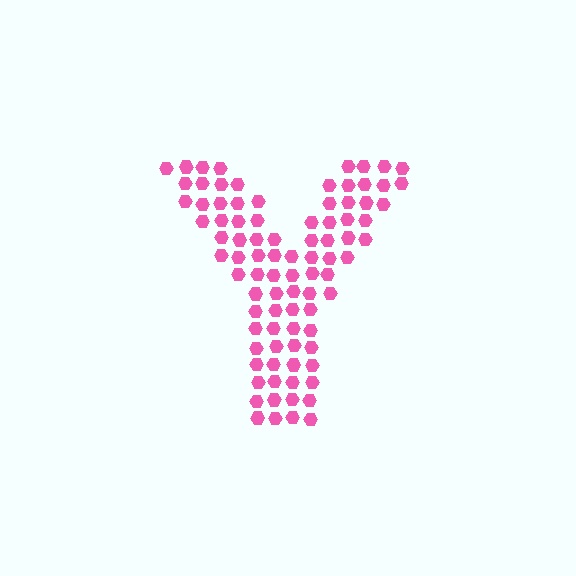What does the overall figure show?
The overall figure shows the letter Y.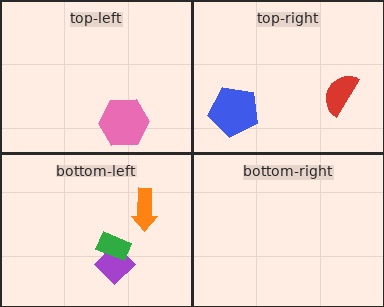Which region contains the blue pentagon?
The top-right region.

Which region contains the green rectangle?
The bottom-left region.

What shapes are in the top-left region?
The pink hexagon.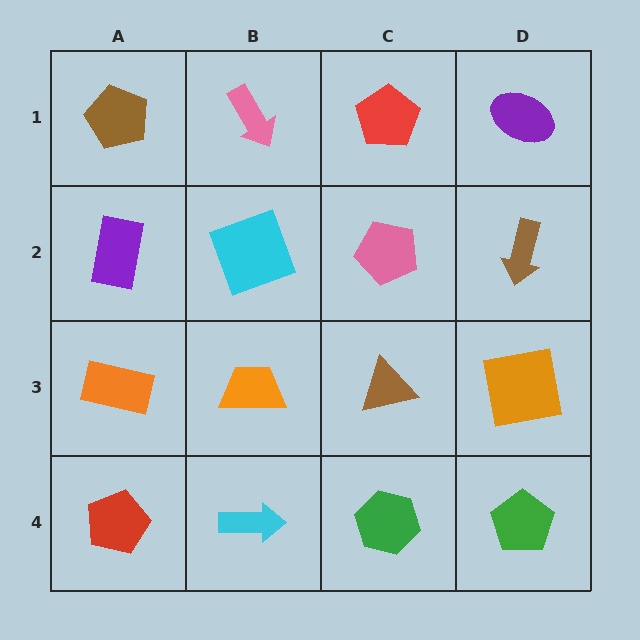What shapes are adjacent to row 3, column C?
A pink pentagon (row 2, column C), a green hexagon (row 4, column C), an orange trapezoid (row 3, column B), an orange square (row 3, column D).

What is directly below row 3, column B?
A cyan arrow.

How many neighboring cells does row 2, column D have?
3.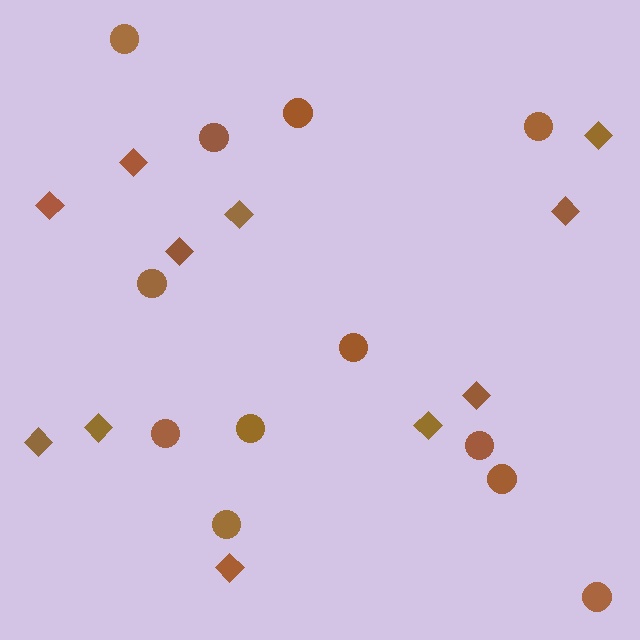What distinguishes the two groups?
There are 2 groups: one group of diamonds (11) and one group of circles (12).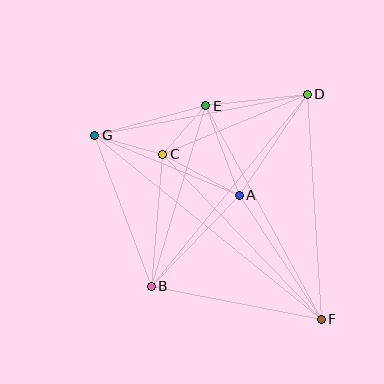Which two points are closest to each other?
Points C and E are closest to each other.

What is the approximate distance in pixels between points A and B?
The distance between A and B is approximately 127 pixels.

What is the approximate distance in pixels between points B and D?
The distance between B and D is approximately 248 pixels.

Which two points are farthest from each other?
Points F and G are farthest from each other.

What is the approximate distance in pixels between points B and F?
The distance between B and F is approximately 173 pixels.